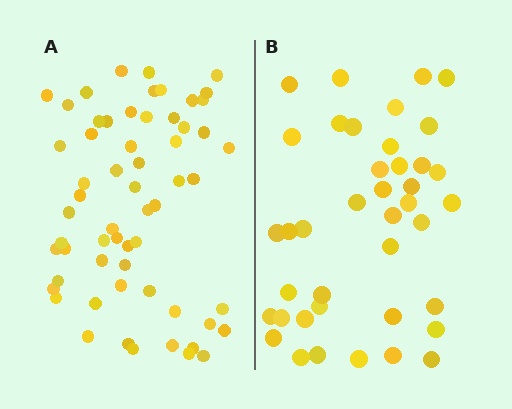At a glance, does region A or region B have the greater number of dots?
Region A (the left region) has more dots.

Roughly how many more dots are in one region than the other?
Region A has approximately 20 more dots than region B.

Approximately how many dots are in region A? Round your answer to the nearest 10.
About 60 dots.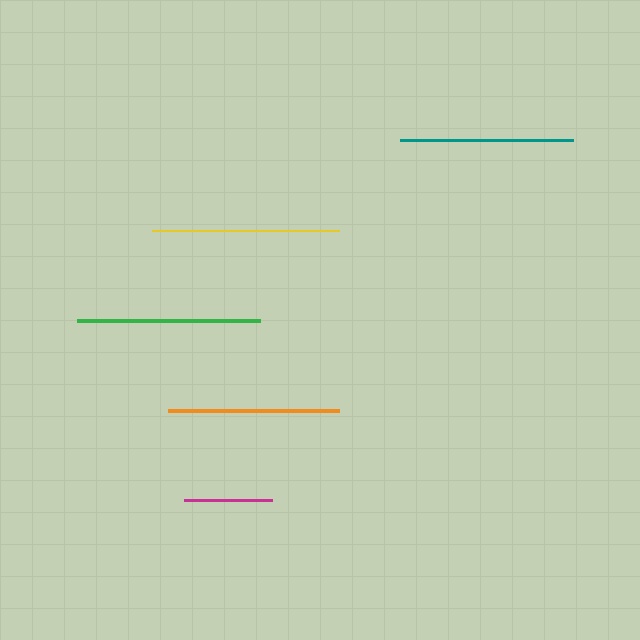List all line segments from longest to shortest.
From longest to shortest: yellow, green, teal, orange, magenta.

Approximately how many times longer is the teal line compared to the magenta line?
The teal line is approximately 2.0 times the length of the magenta line.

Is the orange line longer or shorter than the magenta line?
The orange line is longer than the magenta line.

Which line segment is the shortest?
The magenta line is the shortest at approximately 88 pixels.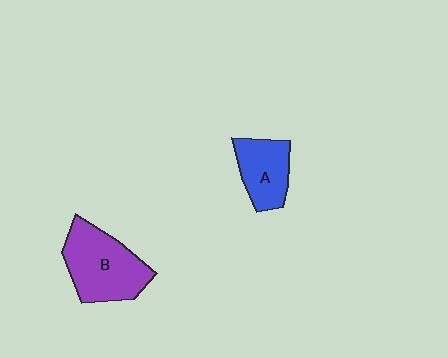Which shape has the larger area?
Shape B (purple).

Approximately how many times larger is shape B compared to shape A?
Approximately 1.5 times.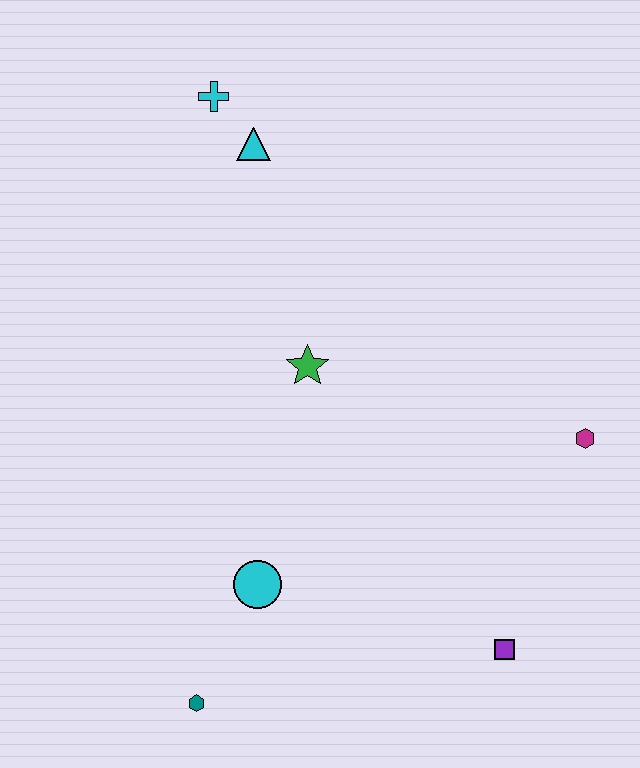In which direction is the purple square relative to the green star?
The purple square is below the green star.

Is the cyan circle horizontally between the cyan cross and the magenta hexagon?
Yes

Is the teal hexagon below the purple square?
Yes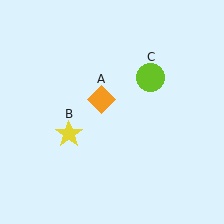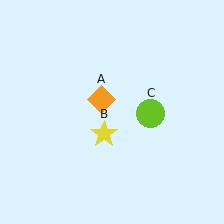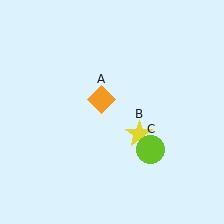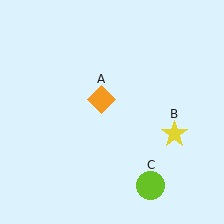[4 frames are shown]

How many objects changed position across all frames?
2 objects changed position: yellow star (object B), lime circle (object C).